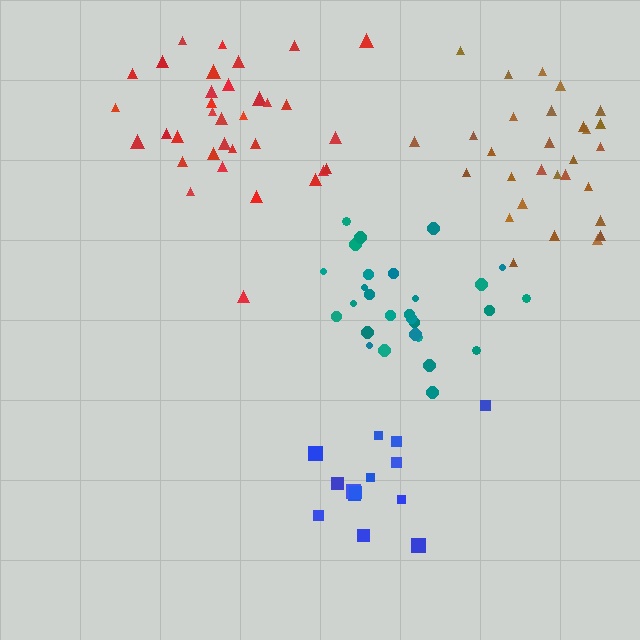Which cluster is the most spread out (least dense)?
Blue.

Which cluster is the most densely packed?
Red.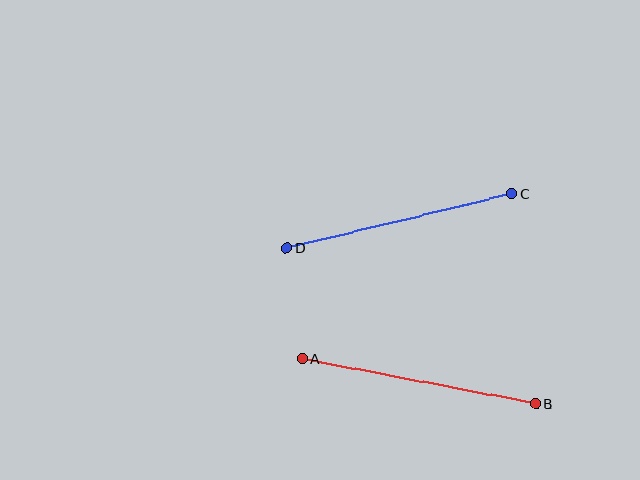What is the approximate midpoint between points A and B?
The midpoint is at approximately (419, 381) pixels.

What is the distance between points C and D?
The distance is approximately 232 pixels.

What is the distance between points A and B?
The distance is approximately 238 pixels.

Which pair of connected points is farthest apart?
Points A and B are farthest apart.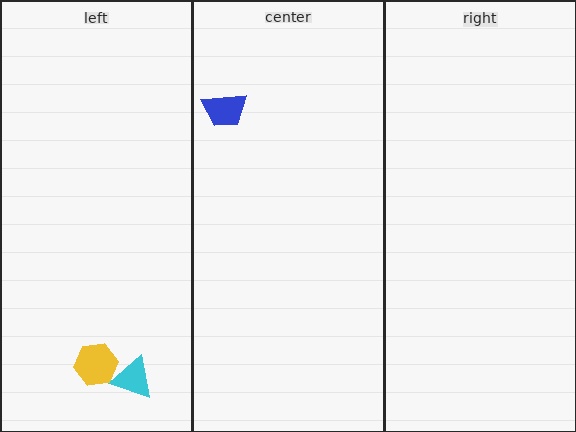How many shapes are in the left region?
2.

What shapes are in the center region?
The blue trapezoid.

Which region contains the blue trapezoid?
The center region.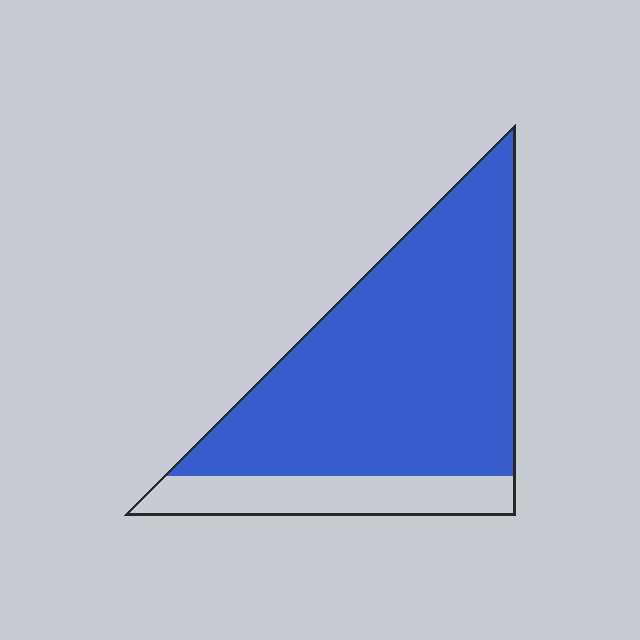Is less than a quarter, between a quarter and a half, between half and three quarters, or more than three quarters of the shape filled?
More than three quarters.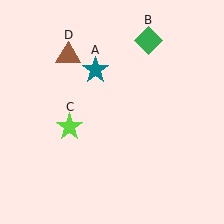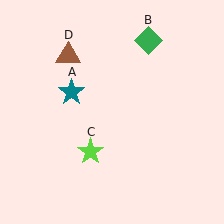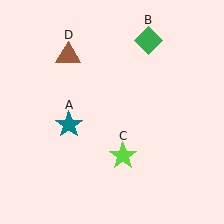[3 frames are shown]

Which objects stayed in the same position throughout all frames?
Green diamond (object B) and brown triangle (object D) remained stationary.